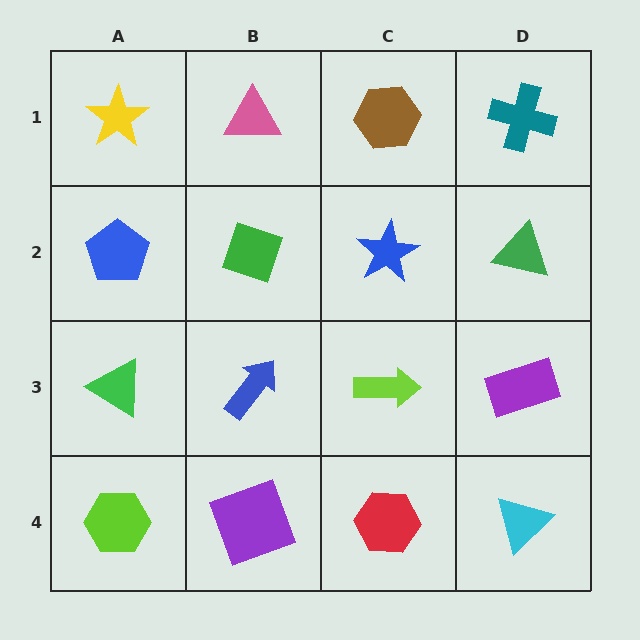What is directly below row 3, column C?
A red hexagon.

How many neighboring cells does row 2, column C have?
4.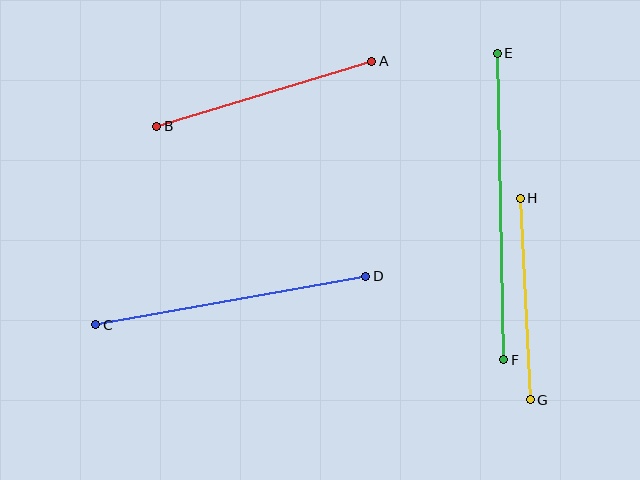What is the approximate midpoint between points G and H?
The midpoint is at approximately (525, 299) pixels.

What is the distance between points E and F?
The distance is approximately 306 pixels.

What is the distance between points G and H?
The distance is approximately 202 pixels.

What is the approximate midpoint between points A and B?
The midpoint is at approximately (264, 94) pixels.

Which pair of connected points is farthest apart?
Points E and F are farthest apart.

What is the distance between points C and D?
The distance is approximately 275 pixels.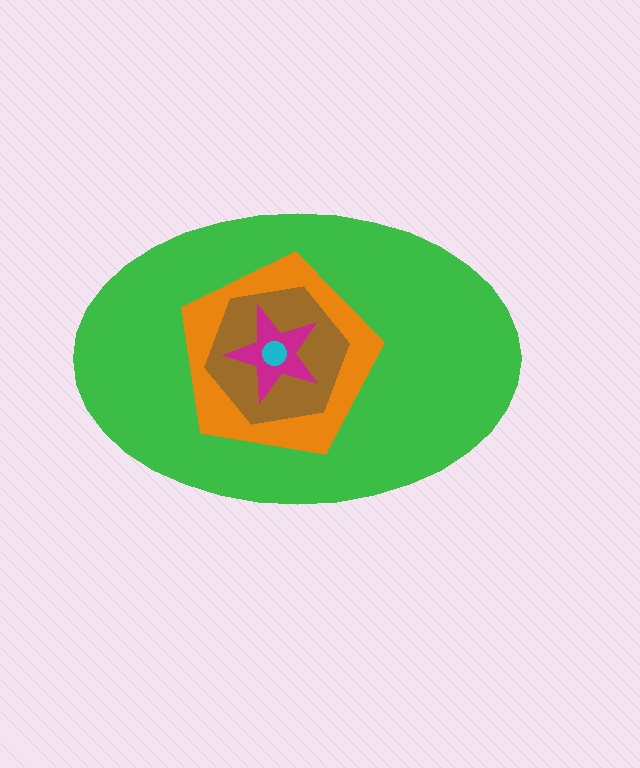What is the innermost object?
The cyan circle.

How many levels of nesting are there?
5.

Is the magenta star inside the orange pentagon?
Yes.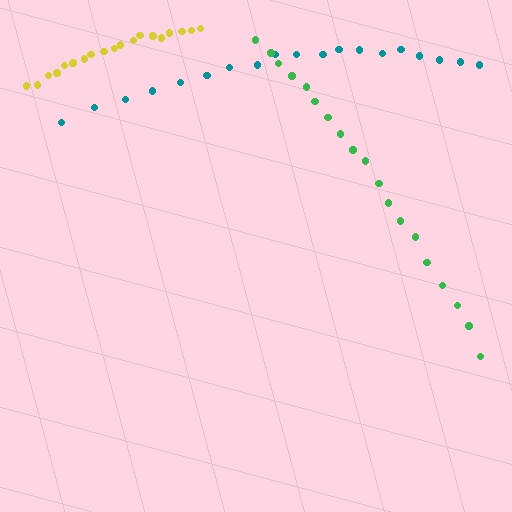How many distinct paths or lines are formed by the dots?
There are 3 distinct paths.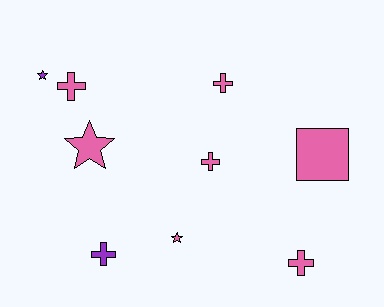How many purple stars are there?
There is 1 purple star.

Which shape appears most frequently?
Cross, with 5 objects.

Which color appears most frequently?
Pink, with 7 objects.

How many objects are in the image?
There are 9 objects.